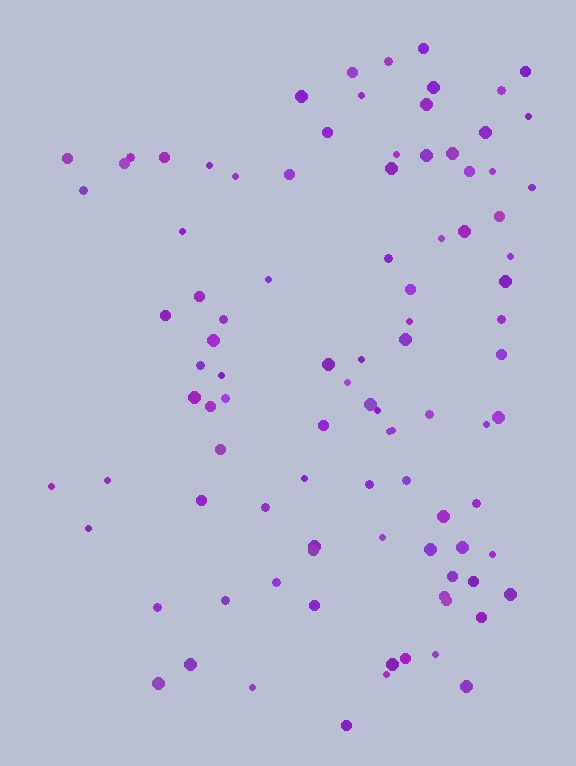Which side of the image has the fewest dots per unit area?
The left.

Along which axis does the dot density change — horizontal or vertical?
Horizontal.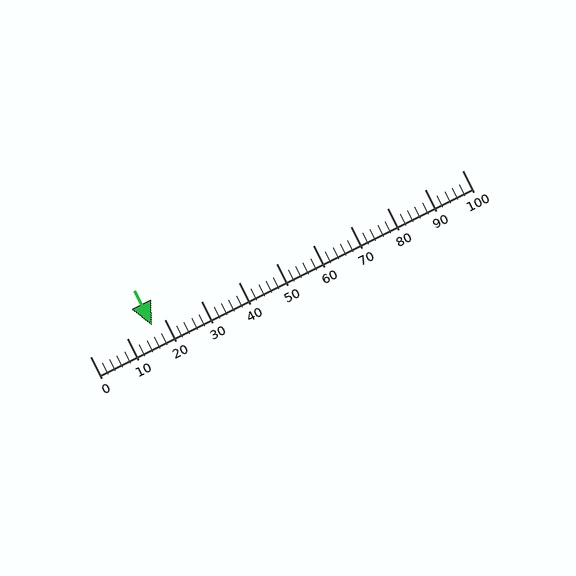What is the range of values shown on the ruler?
The ruler shows values from 0 to 100.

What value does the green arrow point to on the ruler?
The green arrow points to approximately 17.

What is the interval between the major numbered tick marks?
The major tick marks are spaced 10 units apart.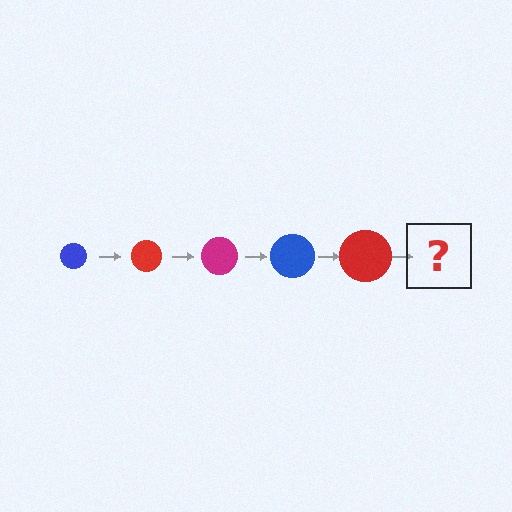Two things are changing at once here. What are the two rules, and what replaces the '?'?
The two rules are that the circle grows larger each step and the color cycles through blue, red, and magenta. The '?' should be a magenta circle, larger than the previous one.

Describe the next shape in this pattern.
It should be a magenta circle, larger than the previous one.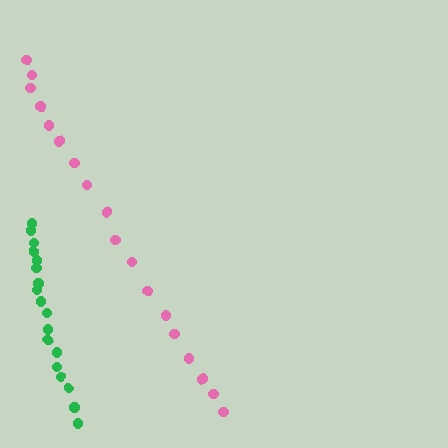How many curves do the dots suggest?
There are 2 distinct paths.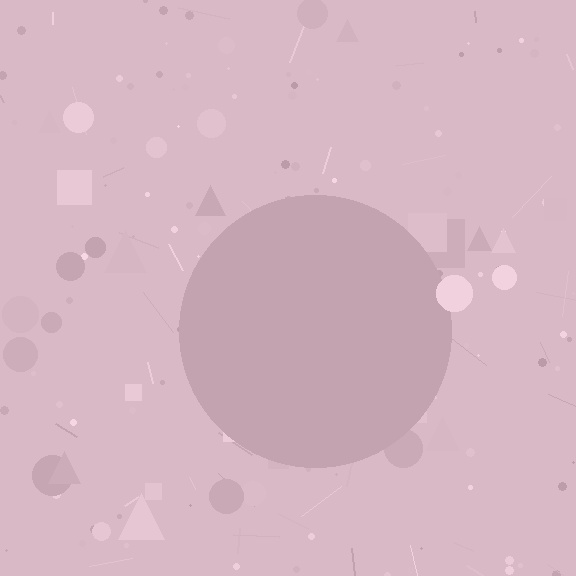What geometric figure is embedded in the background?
A circle is embedded in the background.